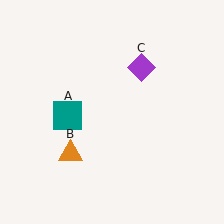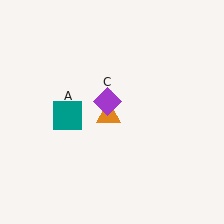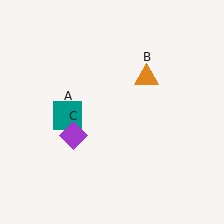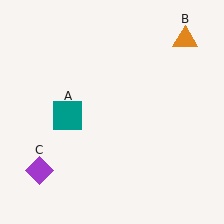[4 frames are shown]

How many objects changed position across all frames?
2 objects changed position: orange triangle (object B), purple diamond (object C).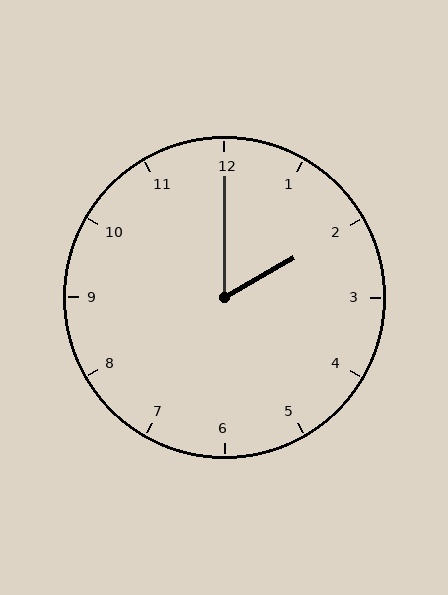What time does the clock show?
2:00.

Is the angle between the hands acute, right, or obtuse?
It is acute.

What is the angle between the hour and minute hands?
Approximately 60 degrees.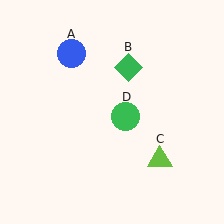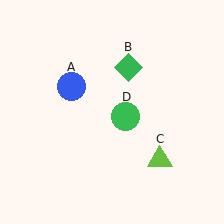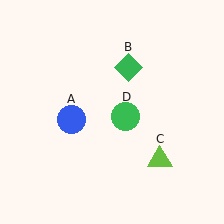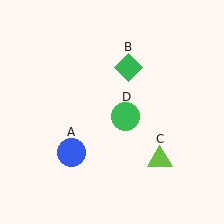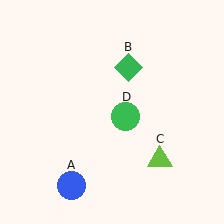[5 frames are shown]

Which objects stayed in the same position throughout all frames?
Green diamond (object B) and lime triangle (object C) and green circle (object D) remained stationary.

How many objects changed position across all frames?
1 object changed position: blue circle (object A).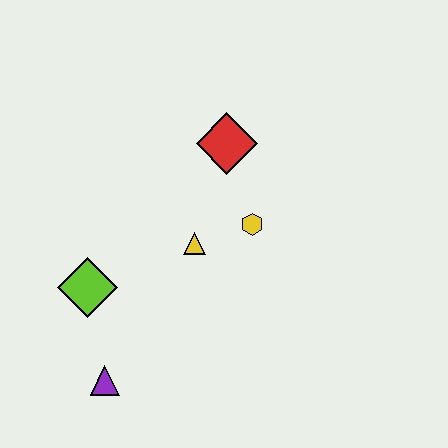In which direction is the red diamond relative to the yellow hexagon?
The red diamond is above the yellow hexagon.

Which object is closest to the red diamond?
The yellow hexagon is closest to the red diamond.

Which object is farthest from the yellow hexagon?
The purple triangle is farthest from the yellow hexagon.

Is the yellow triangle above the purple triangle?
Yes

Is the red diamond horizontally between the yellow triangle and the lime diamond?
No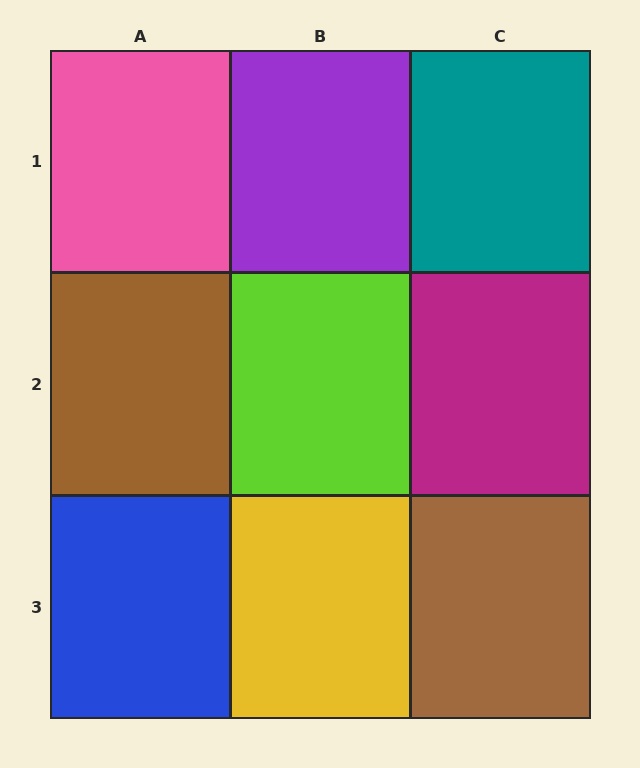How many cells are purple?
1 cell is purple.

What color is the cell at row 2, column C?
Magenta.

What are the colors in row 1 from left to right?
Pink, purple, teal.